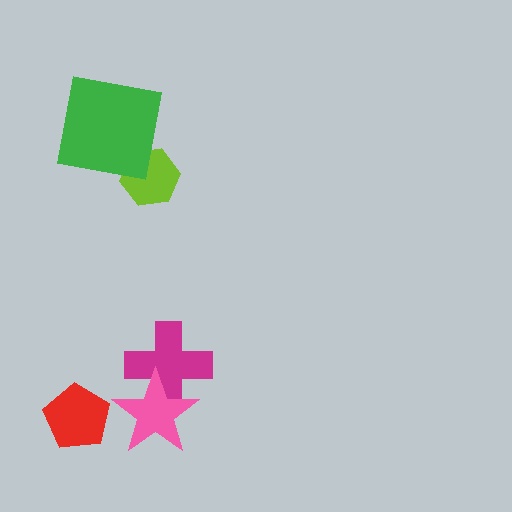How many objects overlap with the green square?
1 object overlaps with the green square.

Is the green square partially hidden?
No, no other shape covers it.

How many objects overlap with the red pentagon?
0 objects overlap with the red pentagon.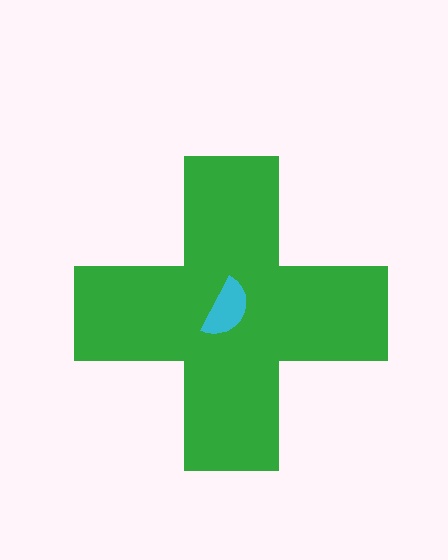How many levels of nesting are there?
2.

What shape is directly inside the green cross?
The cyan semicircle.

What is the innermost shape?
The cyan semicircle.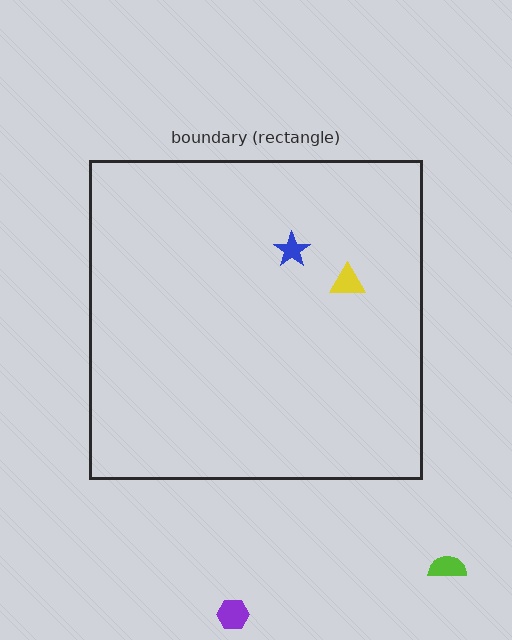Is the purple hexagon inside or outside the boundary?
Outside.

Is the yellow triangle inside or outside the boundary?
Inside.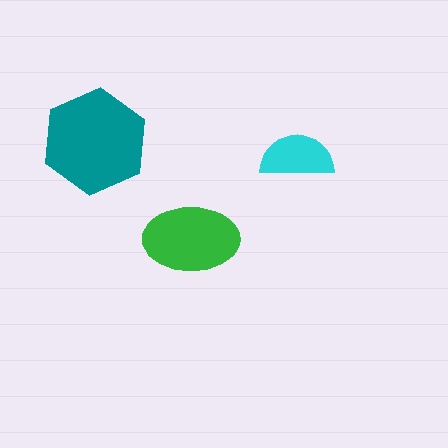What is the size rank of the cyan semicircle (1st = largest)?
3rd.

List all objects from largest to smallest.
The teal hexagon, the green ellipse, the cyan semicircle.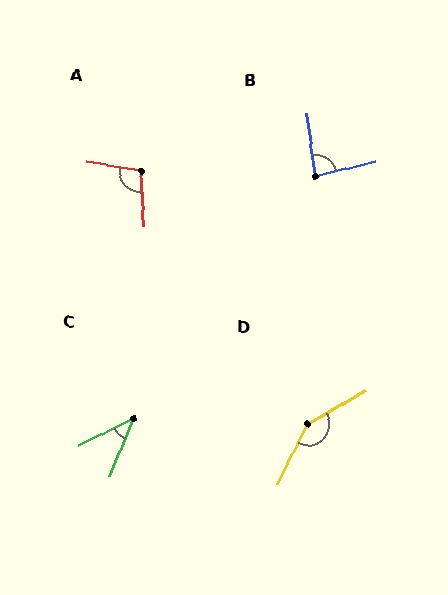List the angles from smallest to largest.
C (42°), B (84°), A (103°), D (146°).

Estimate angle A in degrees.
Approximately 103 degrees.